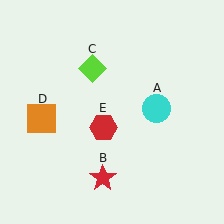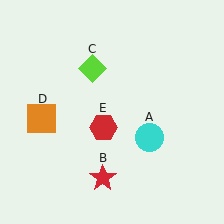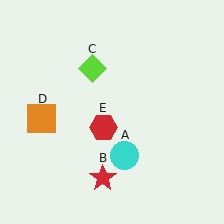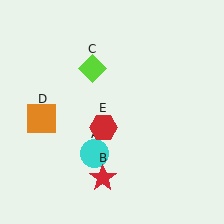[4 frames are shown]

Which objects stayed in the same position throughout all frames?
Red star (object B) and lime diamond (object C) and orange square (object D) and red hexagon (object E) remained stationary.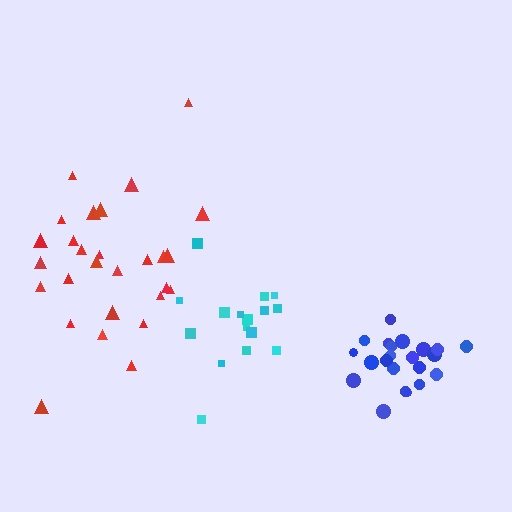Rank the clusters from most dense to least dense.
blue, cyan, red.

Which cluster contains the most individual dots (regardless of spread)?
Red (28).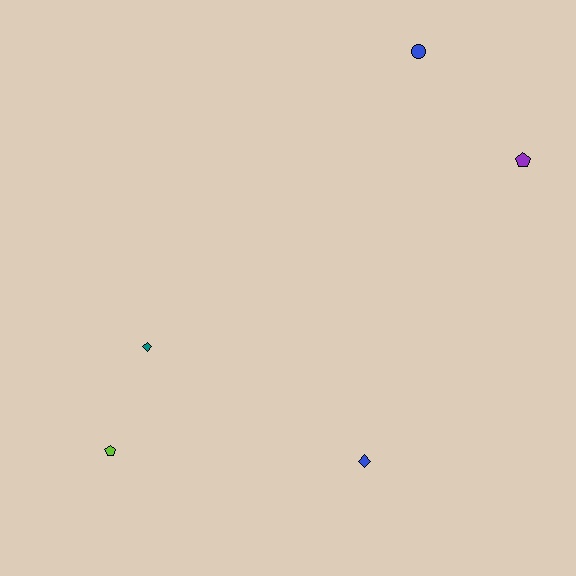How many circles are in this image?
There is 1 circle.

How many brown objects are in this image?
There are no brown objects.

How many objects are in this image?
There are 5 objects.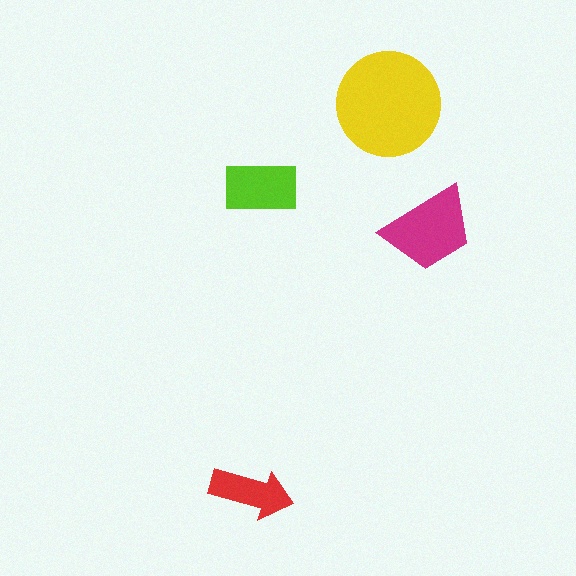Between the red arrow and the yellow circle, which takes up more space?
The yellow circle.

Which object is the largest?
The yellow circle.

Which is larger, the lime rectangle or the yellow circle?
The yellow circle.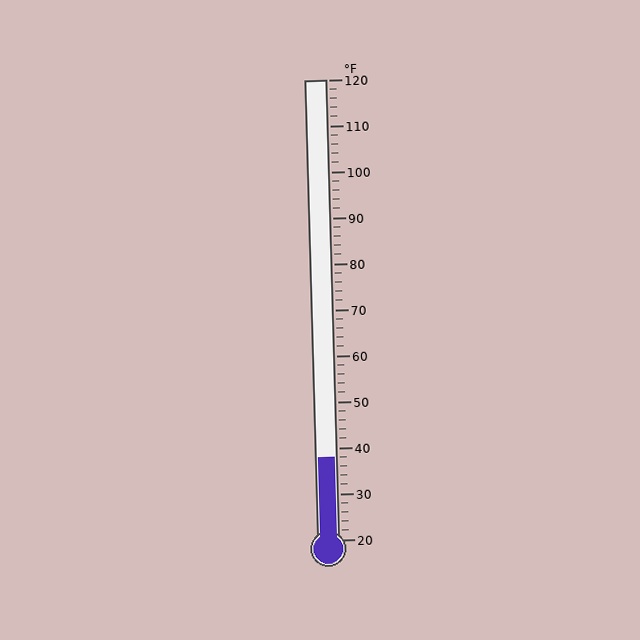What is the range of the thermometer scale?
The thermometer scale ranges from 20°F to 120°F.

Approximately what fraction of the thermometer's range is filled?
The thermometer is filled to approximately 20% of its range.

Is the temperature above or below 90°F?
The temperature is below 90°F.